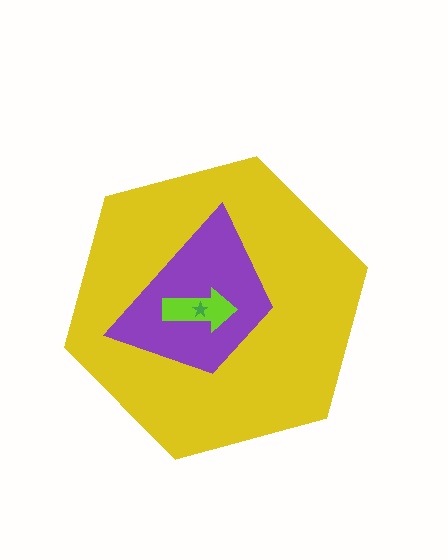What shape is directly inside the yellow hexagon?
The purple trapezoid.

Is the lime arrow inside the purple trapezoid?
Yes.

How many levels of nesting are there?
4.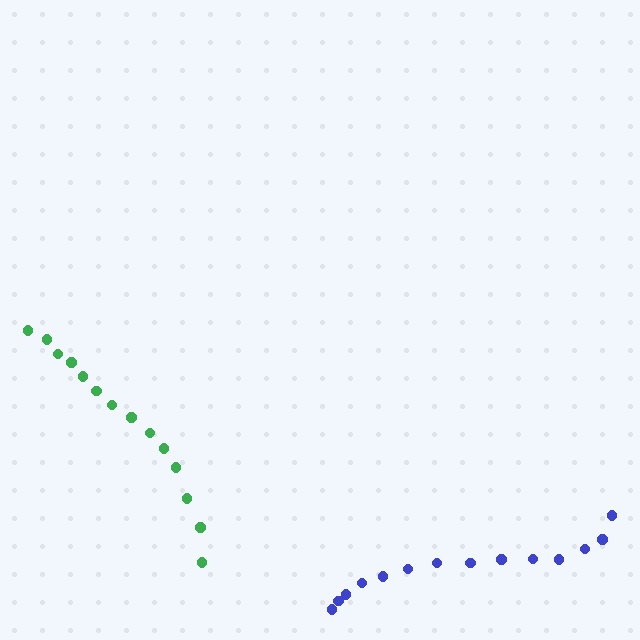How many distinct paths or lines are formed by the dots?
There are 2 distinct paths.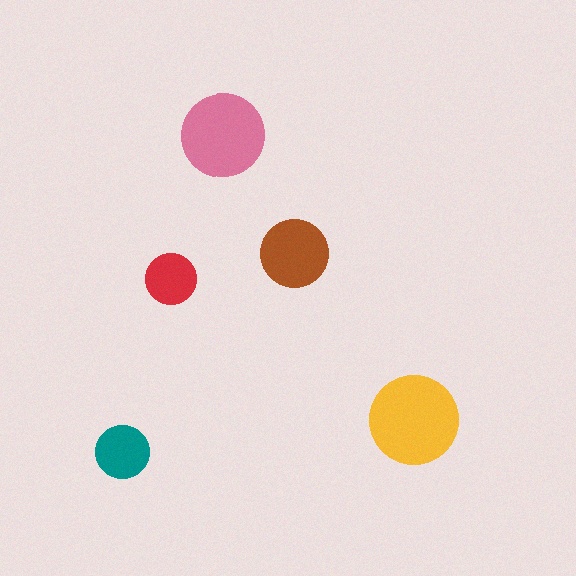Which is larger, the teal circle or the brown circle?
The brown one.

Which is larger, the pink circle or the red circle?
The pink one.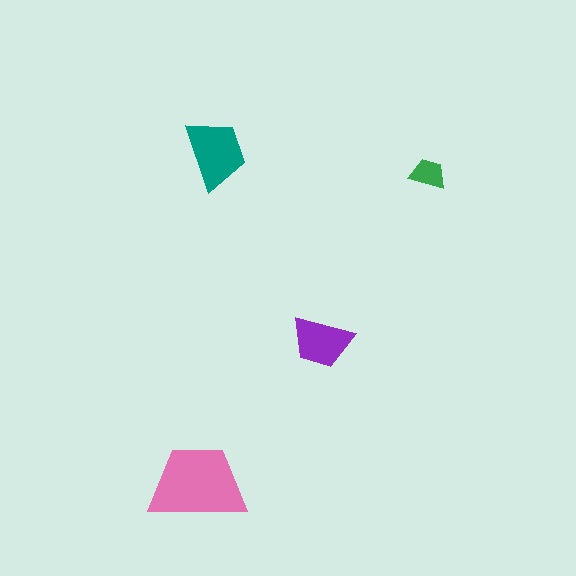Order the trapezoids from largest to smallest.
the pink one, the teal one, the purple one, the green one.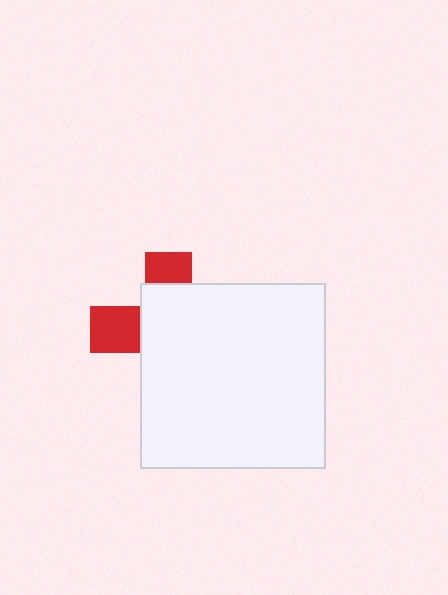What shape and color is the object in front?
The object in front is a white square.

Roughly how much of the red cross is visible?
A small part of it is visible (roughly 31%).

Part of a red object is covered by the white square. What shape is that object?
It is a cross.